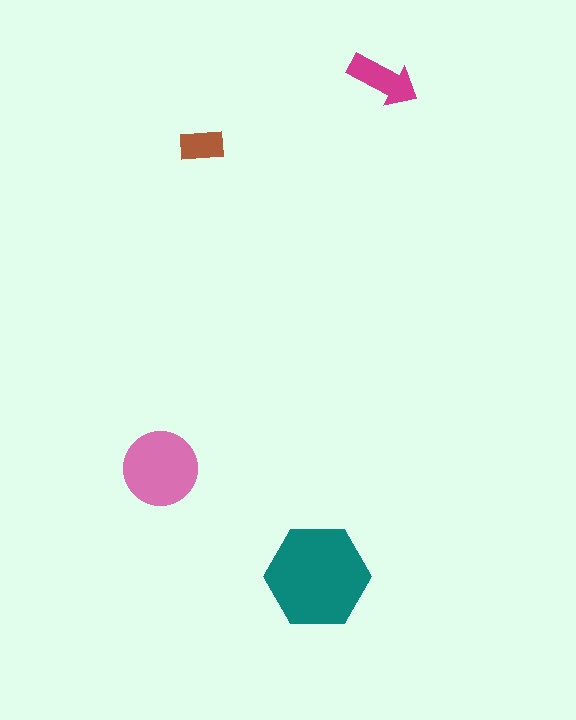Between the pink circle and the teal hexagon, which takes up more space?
The teal hexagon.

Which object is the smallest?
The brown rectangle.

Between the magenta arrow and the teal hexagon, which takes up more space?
The teal hexagon.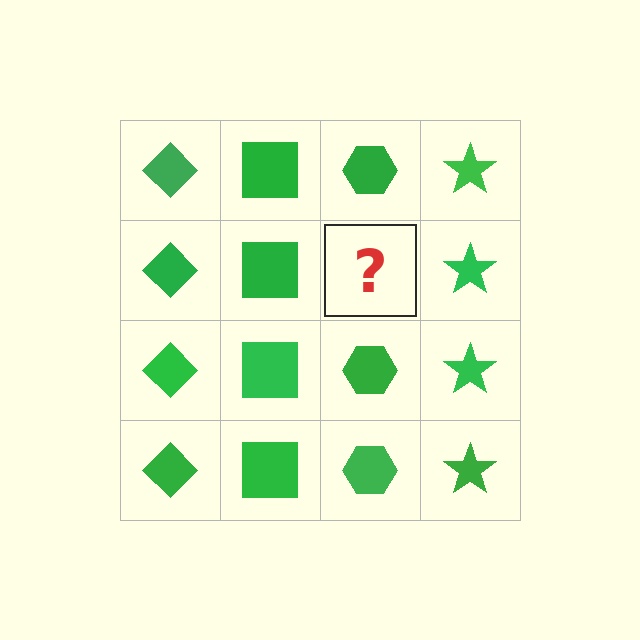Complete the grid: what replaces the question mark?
The question mark should be replaced with a green hexagon.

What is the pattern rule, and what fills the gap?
The rule is that each column has a consistent shape. The gap should be filled with a green hexagon.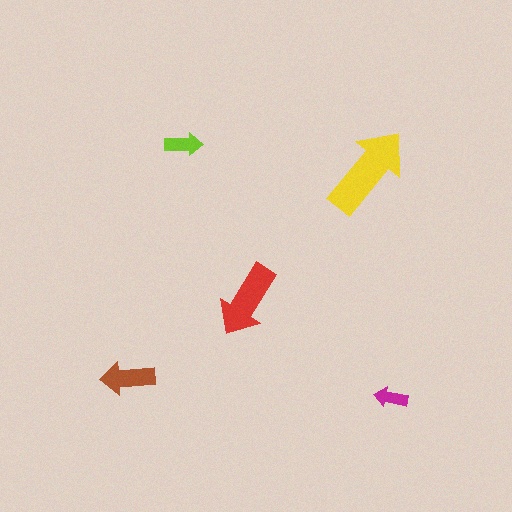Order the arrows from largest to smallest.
the yellow one, the red one, the brown one, the lime one, the magenta one.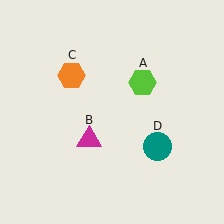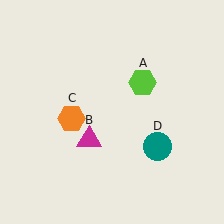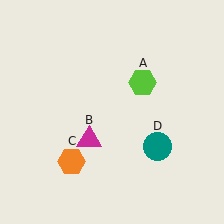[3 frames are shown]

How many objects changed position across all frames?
1 object changed position: orange hexagon (object C).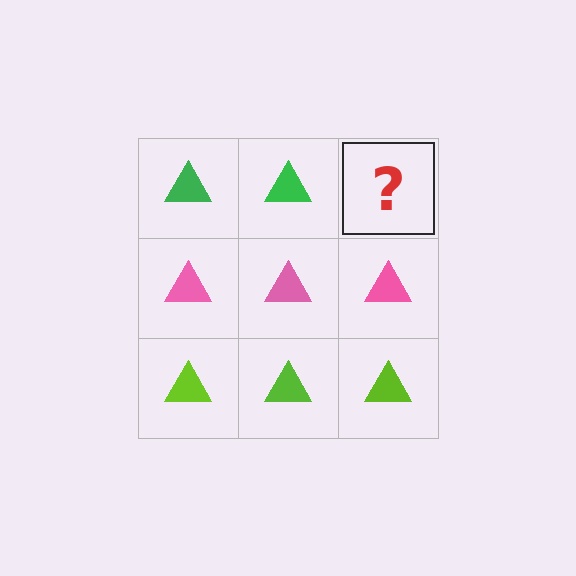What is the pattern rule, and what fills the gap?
The rule is that each row has a consistent color. The gap should be filled with a green triangle.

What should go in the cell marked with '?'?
The missing cell should contain a green triangle.